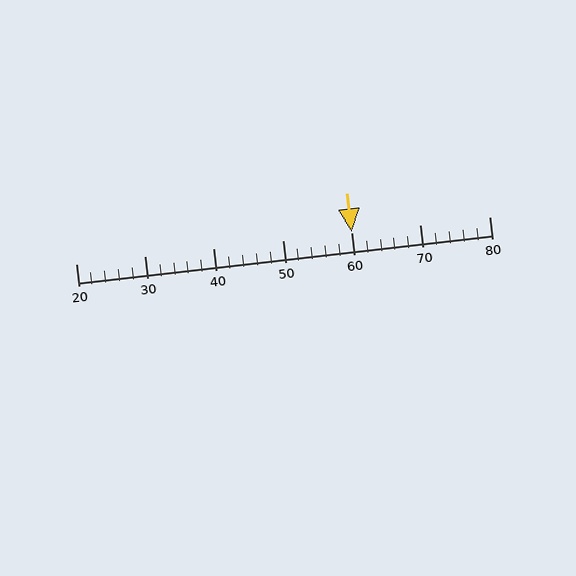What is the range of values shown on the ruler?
The ruler shows values from 20 to 80.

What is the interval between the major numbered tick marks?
The major tick marks are spaced 10 units apart.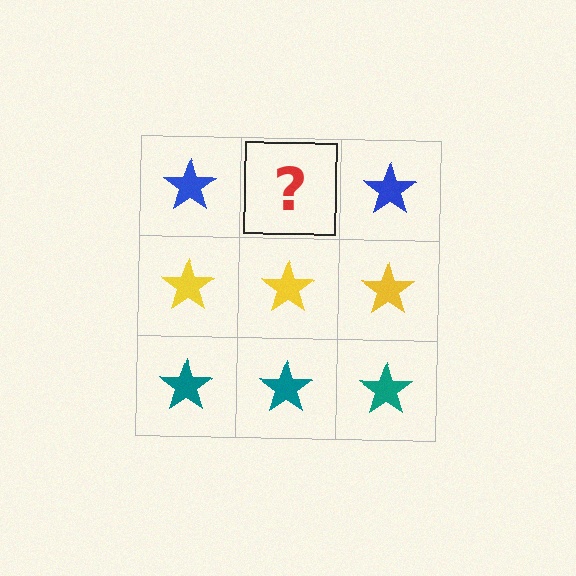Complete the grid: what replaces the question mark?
The question mark should be replaced with a blue star.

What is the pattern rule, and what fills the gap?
The rule is that each row has a consistent color. The gap should be filled with a blue star.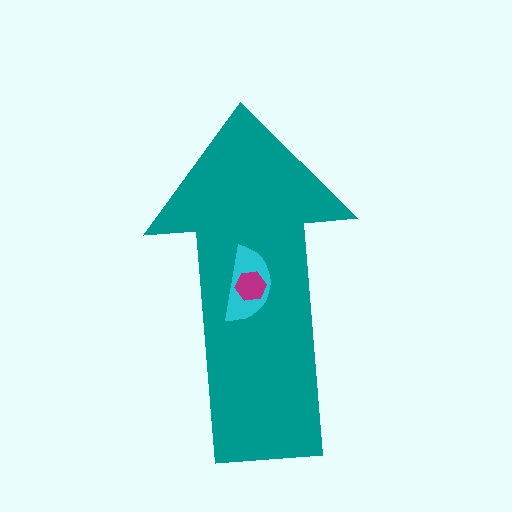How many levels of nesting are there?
3.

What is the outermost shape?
The teal arrow.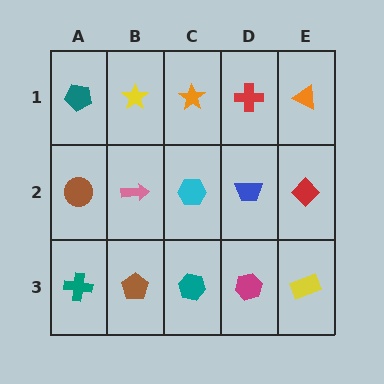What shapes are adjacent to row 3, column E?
A red diamond (row 2, column E), a magenta hexagon (row 3, column D).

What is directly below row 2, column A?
A teal cross.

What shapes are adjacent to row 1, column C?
A cyan hexagon (row 2, column C), a yellow star (row 1, column B), a red cross (row 1, column D).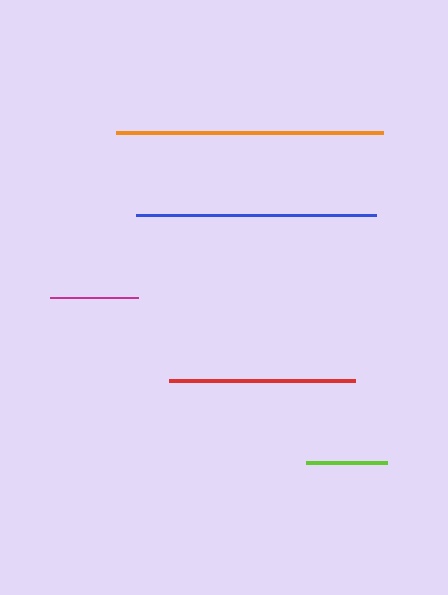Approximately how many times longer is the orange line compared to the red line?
The orange line is approximately 1.4 times the length of the red line.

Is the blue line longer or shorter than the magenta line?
The blue line is longer than the magenta line.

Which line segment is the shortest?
The lime line is the shortest at approximately 80 pixels.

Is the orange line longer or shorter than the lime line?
The orange line is longer than the lime line.